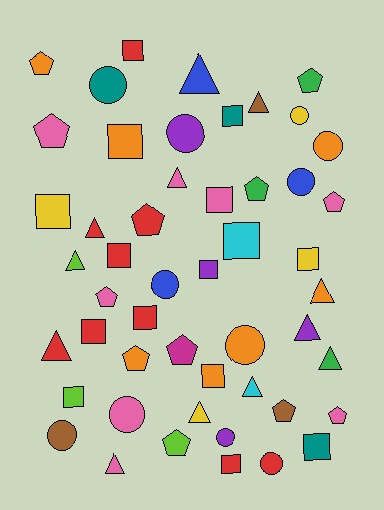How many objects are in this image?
There are 50 objects.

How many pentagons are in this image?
There are 12 pentagons.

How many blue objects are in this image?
There are 3 blue objects.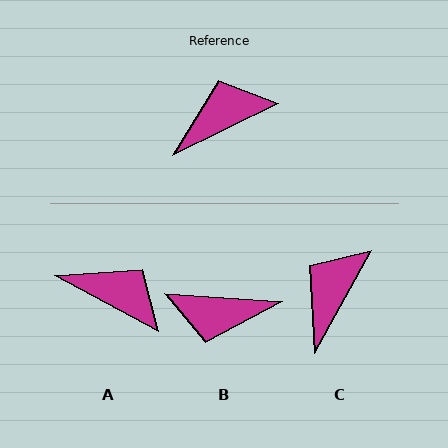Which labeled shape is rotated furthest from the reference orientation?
B, about 150 degrees away.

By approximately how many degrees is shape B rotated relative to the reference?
Approximately 150 degrees counter-clockwise.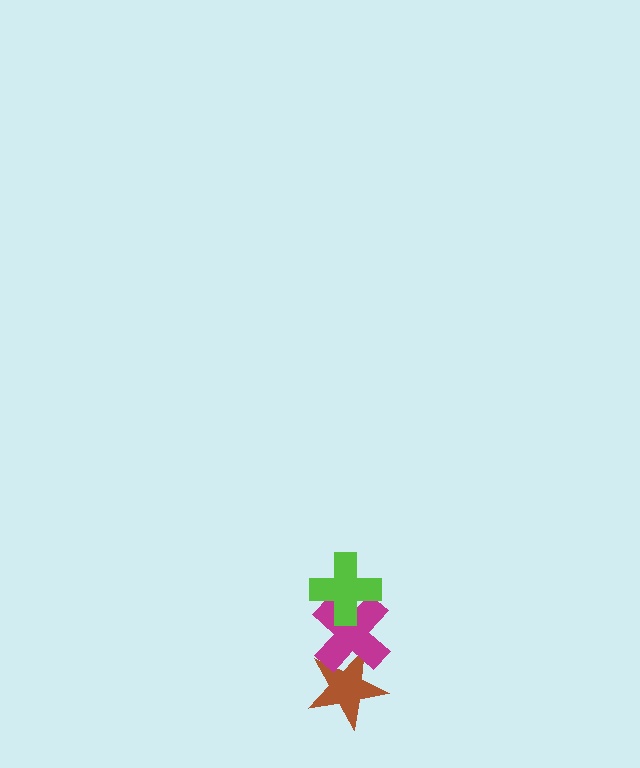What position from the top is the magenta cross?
The magenta cross is 2nd from the top.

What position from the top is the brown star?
The brown star is 3rd from the top.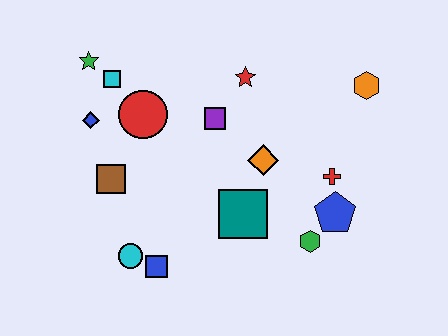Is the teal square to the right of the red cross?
No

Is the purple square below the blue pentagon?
No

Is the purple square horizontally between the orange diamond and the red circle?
Yes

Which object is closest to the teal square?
The orange diamond is closest to the teal square.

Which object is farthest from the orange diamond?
The green star is farthest from the orange diamond.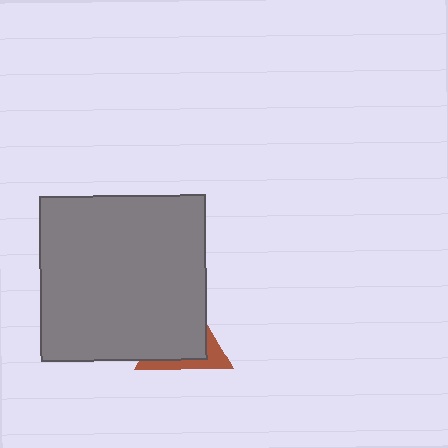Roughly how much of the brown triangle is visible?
A small part of it is visible (roughly 30%).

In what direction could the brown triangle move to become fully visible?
The brown triangle could move toward the lower-right. That would shift it out from behind the gray square entirely.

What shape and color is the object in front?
The object in front is a gray square.